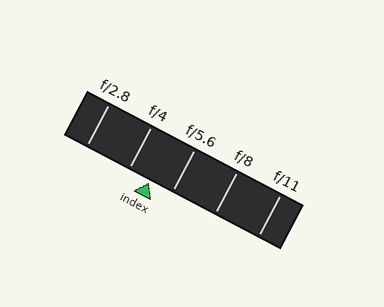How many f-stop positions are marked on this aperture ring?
There are 5 f-stop positions marked.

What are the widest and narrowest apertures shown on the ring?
The widest aperture shown is f/2.8 and the narrowest is f/11.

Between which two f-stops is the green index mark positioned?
The index mark is between f/4 and f/5.6.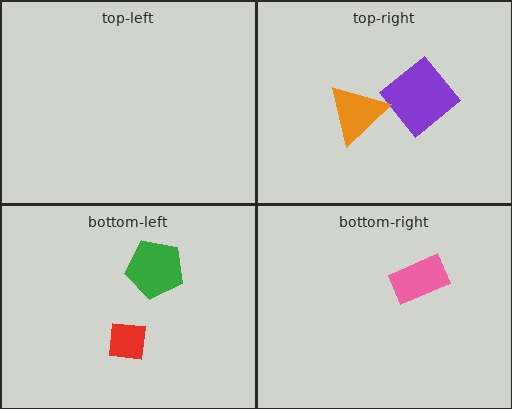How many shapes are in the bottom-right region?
1.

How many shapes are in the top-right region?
2.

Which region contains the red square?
The bottom-left region.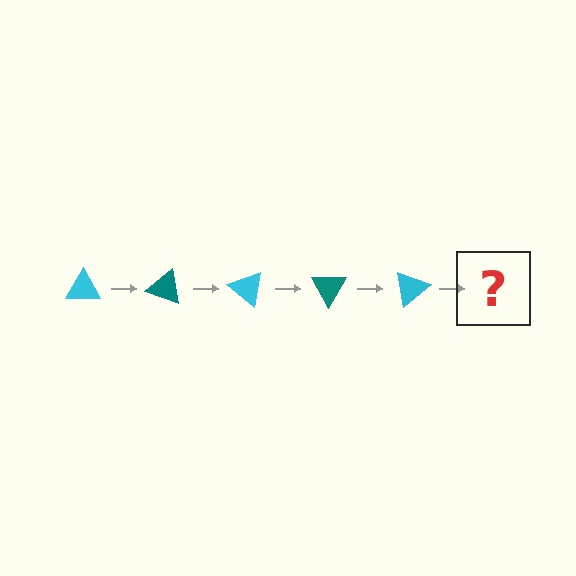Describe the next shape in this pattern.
It should be a teal triangle, rotated 100 degrees from the start.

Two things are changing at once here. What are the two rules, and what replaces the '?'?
The two rules are that it rotates 20 degrees each step and the color cycles through cyan and teal. The '?' should be a teal triangle, rotated 100 degrees from the start.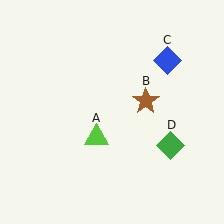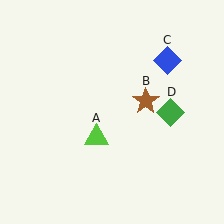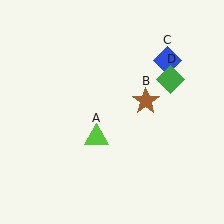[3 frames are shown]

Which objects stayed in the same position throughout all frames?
Lime triangle (object A) and brown star (object B) and blue diamond (object C) remained stationary.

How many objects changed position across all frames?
1 object changed position: green diamond (object D).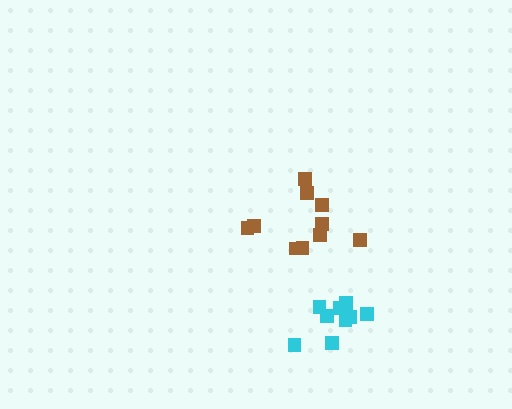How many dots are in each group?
Group 1: 9 dots, Group 2: 10 dots (19 total).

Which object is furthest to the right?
The cyan cluster is rightmost.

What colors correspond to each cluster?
The clusters are colored: cyan, brown.